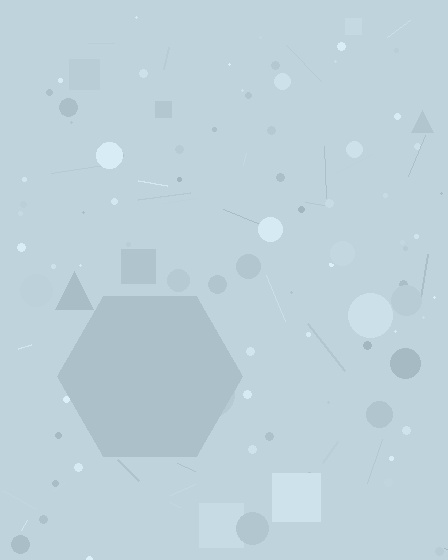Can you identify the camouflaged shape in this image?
The camouflaged shape is a hexagon.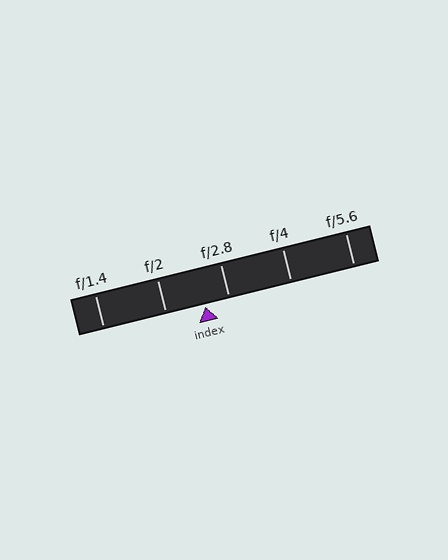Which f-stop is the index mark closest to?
The index mark is closest to f/2.8.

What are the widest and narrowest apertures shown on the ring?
The widest aperture shown is f/1.4 and the narrowest is f/5.6.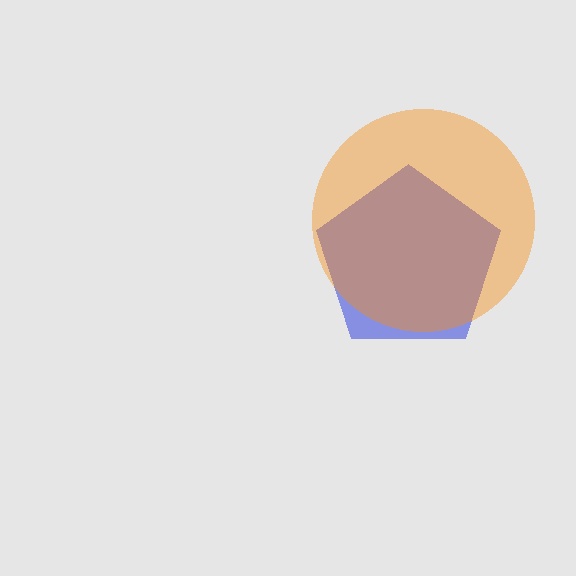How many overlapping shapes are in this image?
There are 2 overlapping shapes in the image.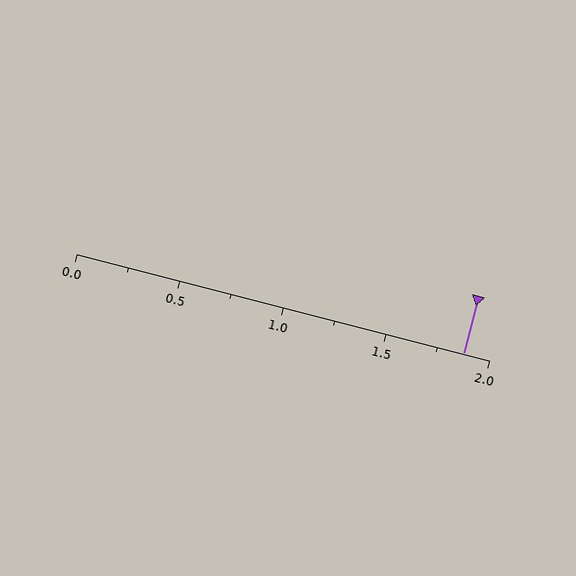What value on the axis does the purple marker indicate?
The marker indicates approximately 1.88.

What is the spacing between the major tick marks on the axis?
The major ticks are spaced 0.5 apart.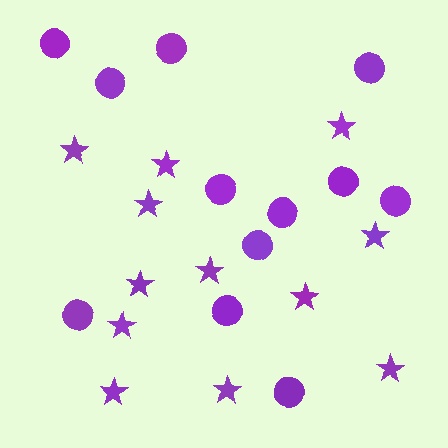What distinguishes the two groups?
There are 2 groups: one group of stars (12) and one group of circles (12).